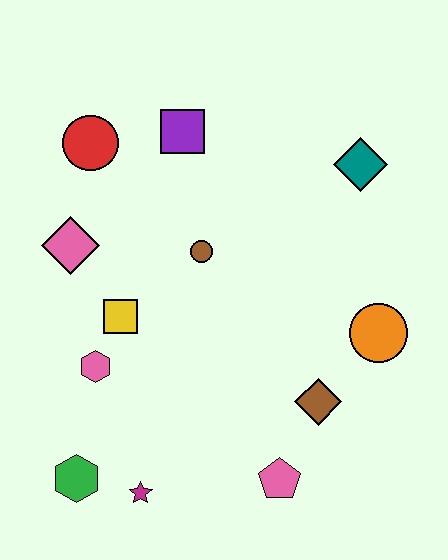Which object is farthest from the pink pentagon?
The red circle is farthest from the pink pentagon.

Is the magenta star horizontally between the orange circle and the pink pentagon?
No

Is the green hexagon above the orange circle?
No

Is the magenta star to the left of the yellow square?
No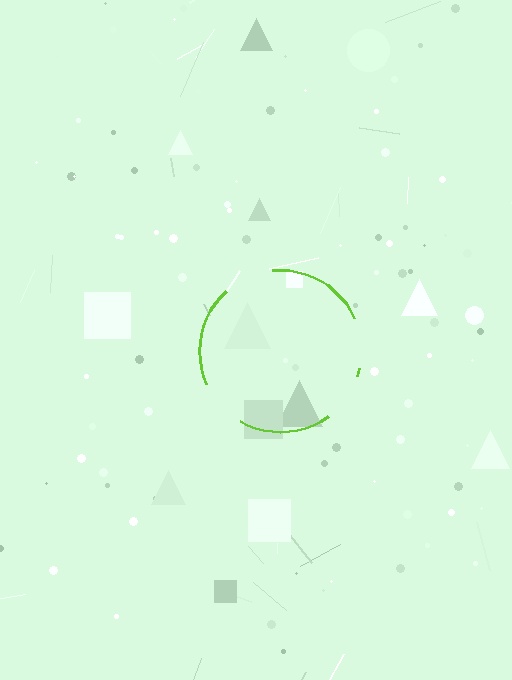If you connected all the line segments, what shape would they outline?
They would outline a circle.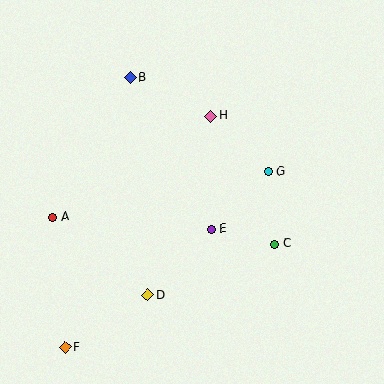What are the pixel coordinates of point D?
Point D is at (148, 295).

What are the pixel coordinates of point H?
Point H is at (211, 116).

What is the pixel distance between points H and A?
The distance between H and A is 188 pixels.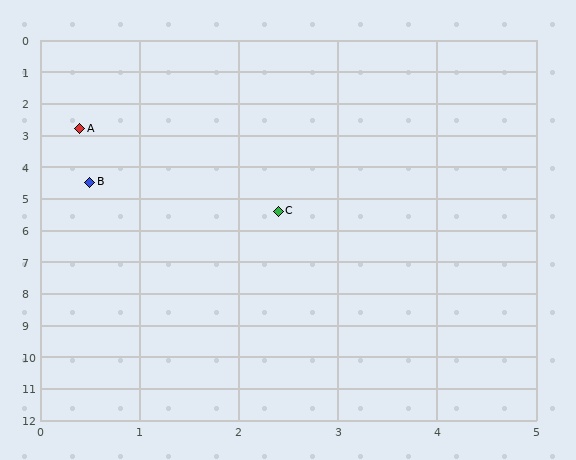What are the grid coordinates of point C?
Point C is at approximately (2.4, 5.4).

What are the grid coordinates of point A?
Point A is at approximately (0.4, 2.8).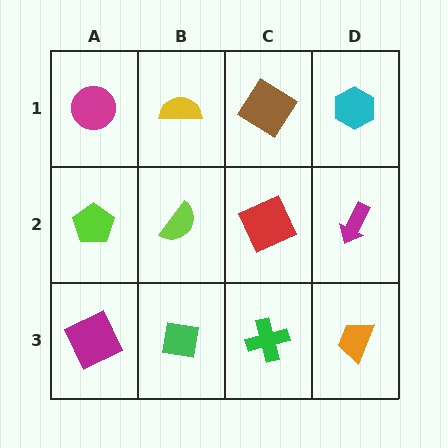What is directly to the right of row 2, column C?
A magenta arrow.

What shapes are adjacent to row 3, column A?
A lime pentagon (row 2, column A), a green square (row 3, column B).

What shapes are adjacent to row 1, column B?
A lime semicircle (row 2, column B), a magenta circle (row 1, column A), a brown diamond (row 1, column C).